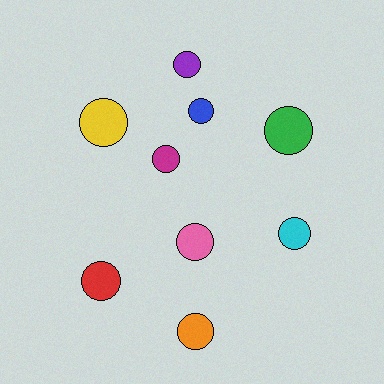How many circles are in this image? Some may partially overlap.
There are 9 circles.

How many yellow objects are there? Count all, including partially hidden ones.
There is 1 yellow object.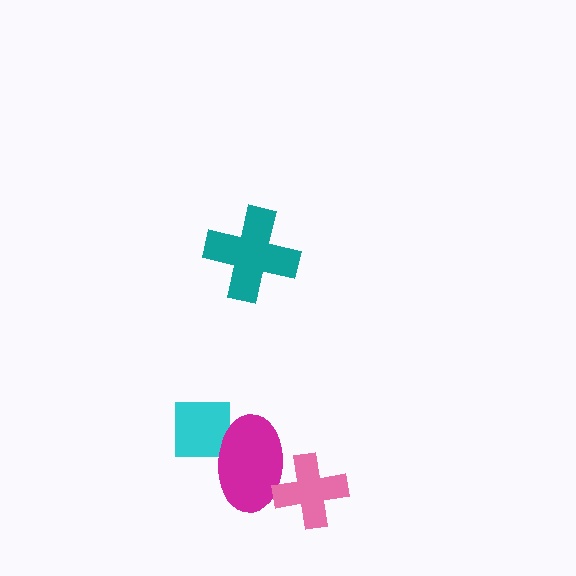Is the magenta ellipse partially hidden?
Yes, it is partially covered by another shape.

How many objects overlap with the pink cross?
1 object overlaps with the pink cross.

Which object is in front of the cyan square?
The magenta ellipse is in front of the cyan square.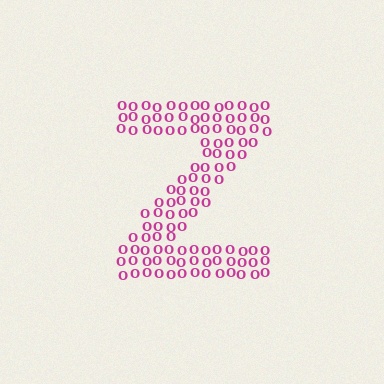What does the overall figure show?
The overall figure shows the letter Z.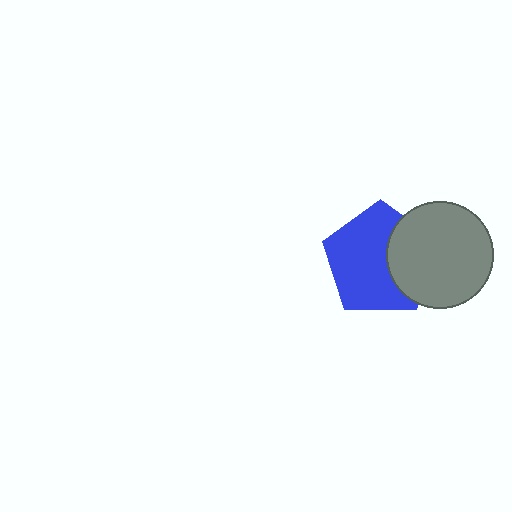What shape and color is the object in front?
The object in front is a gray circle.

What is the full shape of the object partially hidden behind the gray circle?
The partially hidden object is a blue pentagon.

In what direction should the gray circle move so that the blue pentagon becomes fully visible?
The gray circle should move right. That is the shortest direction to clear the overlap and leave the blue pentagon fully visible.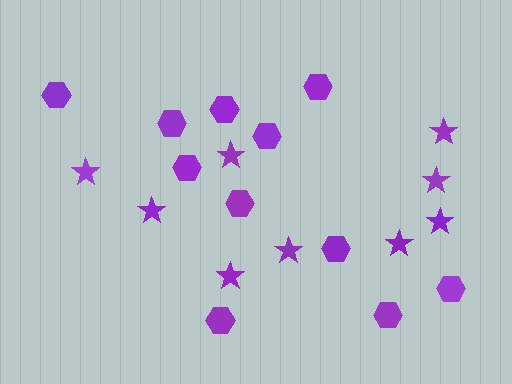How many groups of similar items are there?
There are 2 groups: one group of stars (9) and one group of hexagons (11).